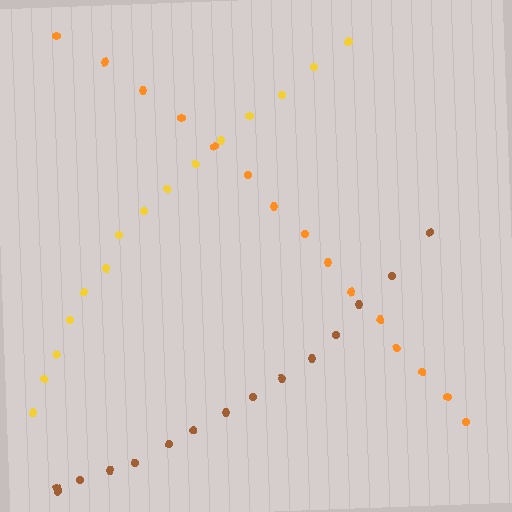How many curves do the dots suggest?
There are 3 distinct paths.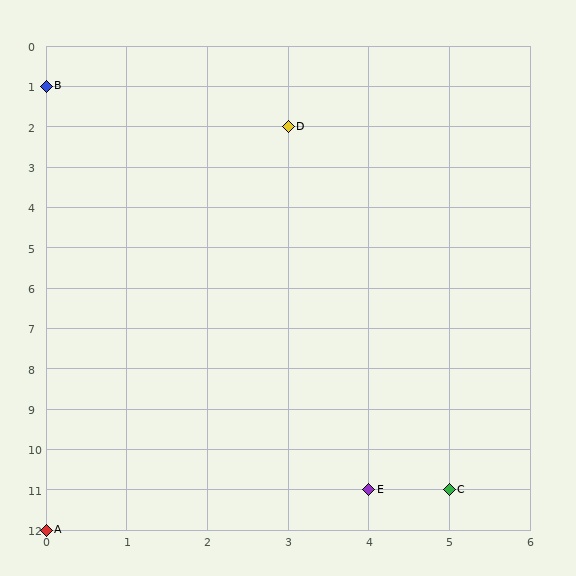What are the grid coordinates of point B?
Point B is at grid coordinates (0, 1).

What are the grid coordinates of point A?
Point A is at grid coordinates (0, 12).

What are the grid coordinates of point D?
Point D is at grid coordinates (3, 2).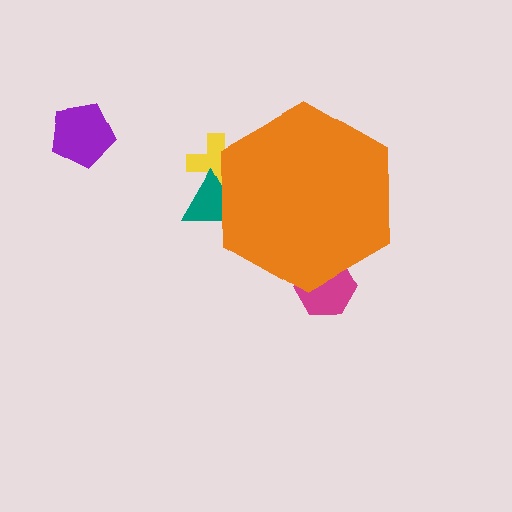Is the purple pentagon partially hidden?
No, the purple pentagon is fully visible.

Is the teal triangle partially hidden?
Yes, the teal triangle is partially hidden behind the orange hexagon.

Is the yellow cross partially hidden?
Yes, the yellow cross is partially hidden behind the orange hexagon.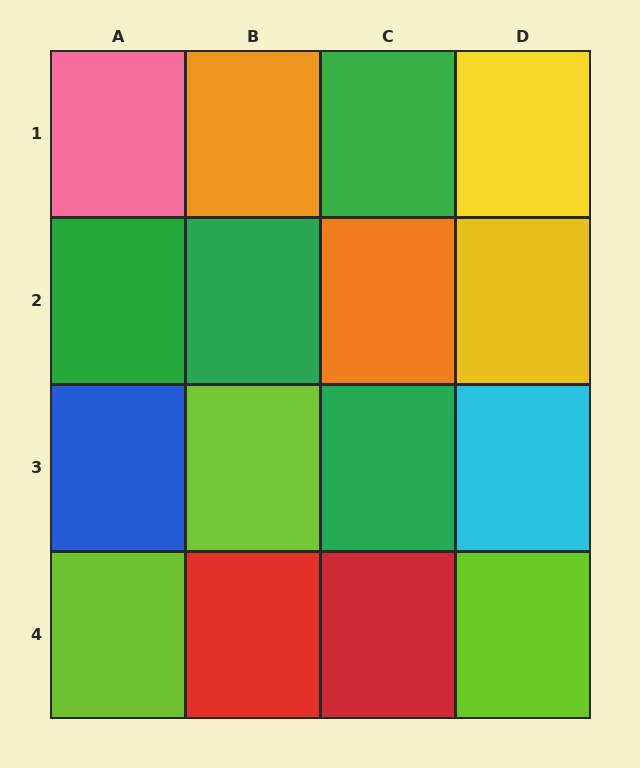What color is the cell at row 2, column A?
Green.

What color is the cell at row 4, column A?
Lime.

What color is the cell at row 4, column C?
Red.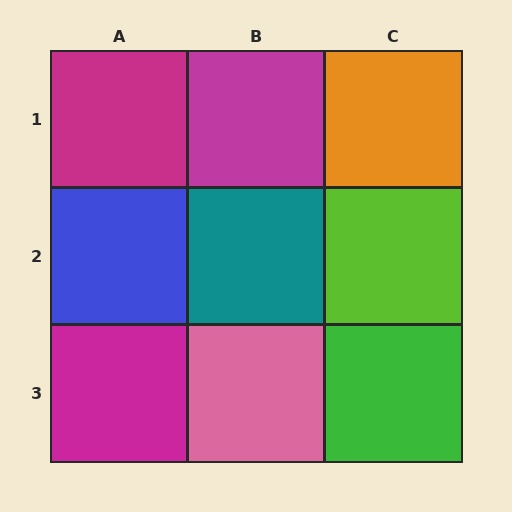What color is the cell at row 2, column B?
Teal.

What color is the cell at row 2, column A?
Blue.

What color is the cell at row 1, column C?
Orange.